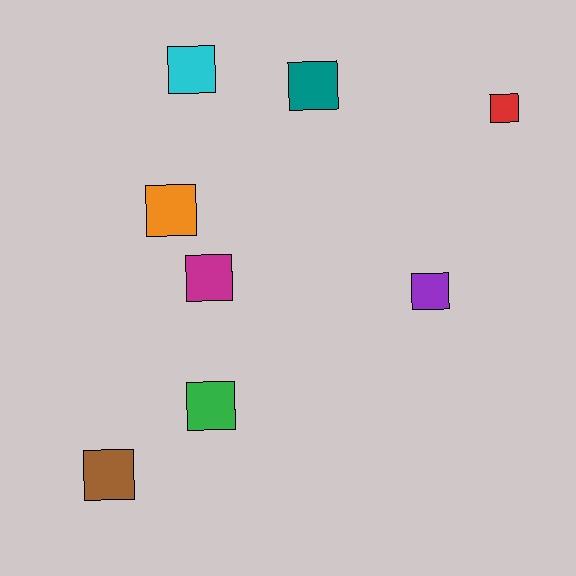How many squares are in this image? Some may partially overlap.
There are 8 squares.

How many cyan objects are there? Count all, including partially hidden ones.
There is 1 cyan object.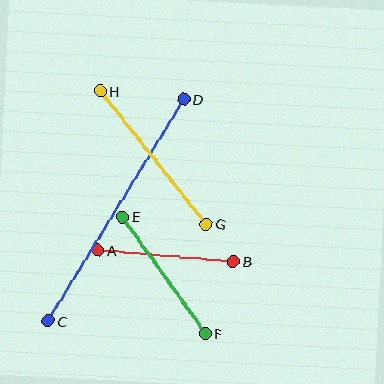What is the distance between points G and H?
The distance is approximately 170 pixels.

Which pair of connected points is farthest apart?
Points C and D are farthest apart.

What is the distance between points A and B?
The distance is approximately 136 pixels.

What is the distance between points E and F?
The distance is approximately 143 pixels.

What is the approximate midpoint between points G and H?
The midpoint is at approximately (153, 157) pixels.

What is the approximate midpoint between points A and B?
The midpoint is at approximately (165, 256) pixels.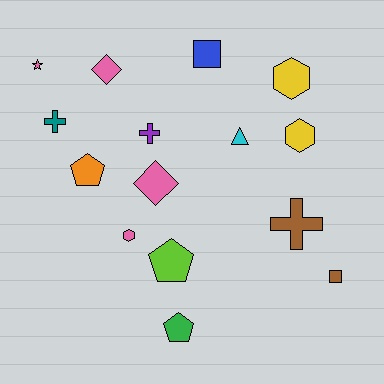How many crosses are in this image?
There are 3 crosses.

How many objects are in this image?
There are 15 objects.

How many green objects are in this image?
There is 1 green object.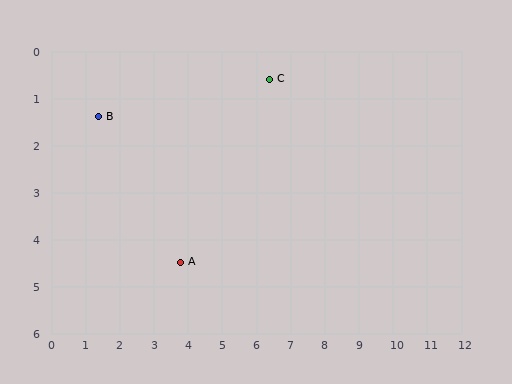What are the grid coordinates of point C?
Point C is at approximately (6.4, 0.6).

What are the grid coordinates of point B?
Point B is at approximately (1.4, 1.4).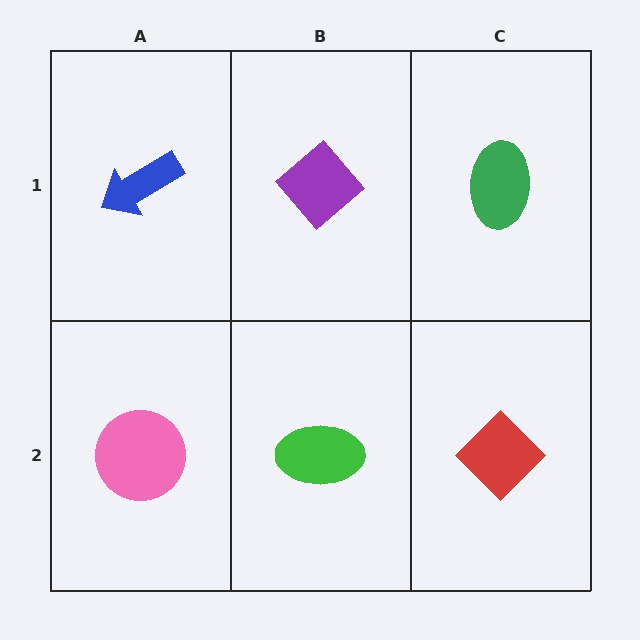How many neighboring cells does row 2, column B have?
3.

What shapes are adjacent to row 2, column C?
A green ellipse (row 1, column C), a green ellipse (row 2, column B).